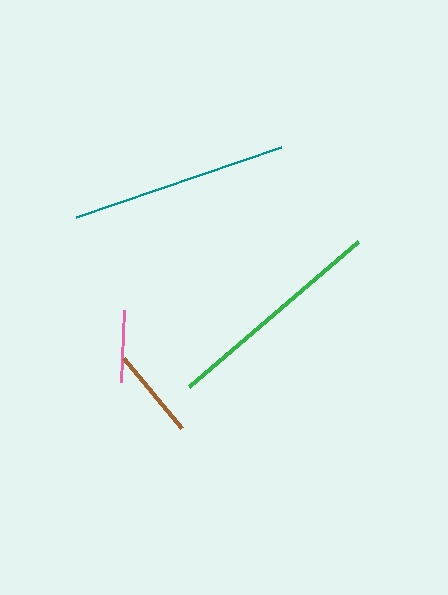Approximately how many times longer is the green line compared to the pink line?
The green line is approximately 3.1 times the length of the pink line.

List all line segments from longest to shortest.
From longest to shortest: green, teal, brown, pink.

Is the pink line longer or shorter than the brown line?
The brown line is longer than the pink line.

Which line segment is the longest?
The green line is the longest at approximately 222 pixels.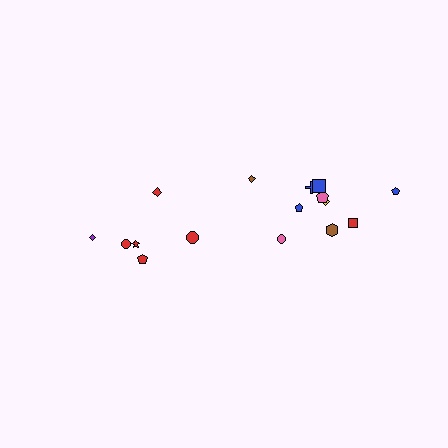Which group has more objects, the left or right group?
The right group.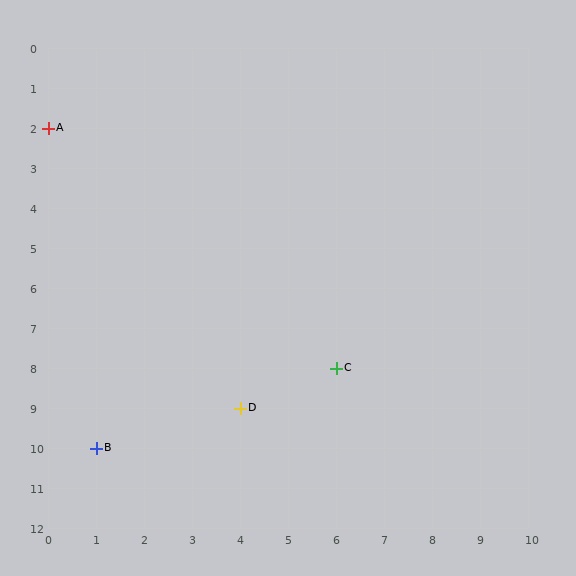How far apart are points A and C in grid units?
Points A and C are 6 columns and 6 rows apart (about 8.5 grid units diagonally).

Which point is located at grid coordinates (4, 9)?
Point D is at (4, 9).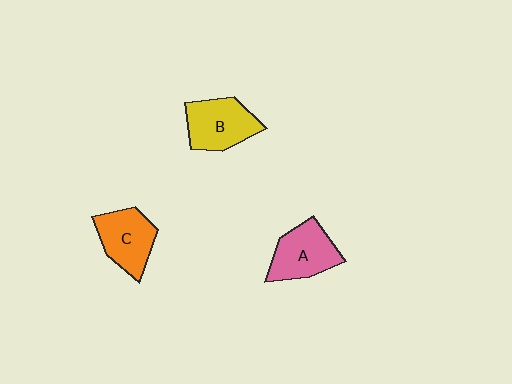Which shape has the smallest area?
Shape C (orange).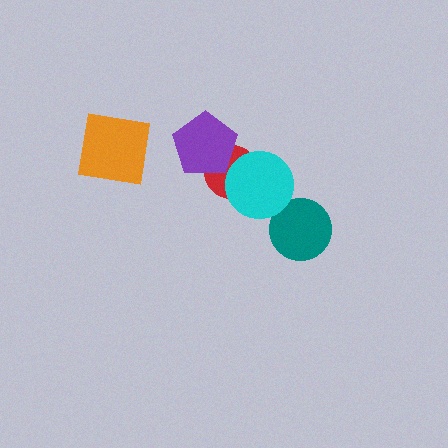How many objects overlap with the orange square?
0 objects overlap with the orange square.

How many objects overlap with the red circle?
2 objects overlap with the red circle.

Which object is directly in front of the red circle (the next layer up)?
The purple pentagon is directly in front of the red circle.